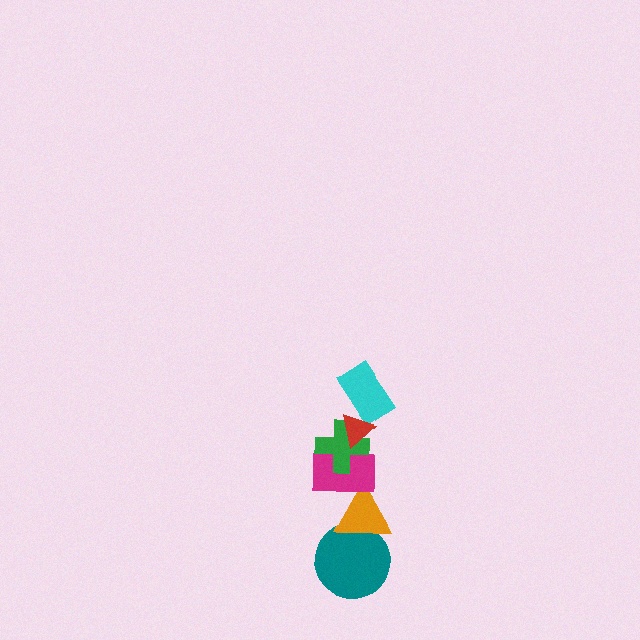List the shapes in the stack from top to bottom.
From top to bottom: the red triangle, the cyan rectangle, the green cross, the magenta rectangle, the orange triangle, the teal circle.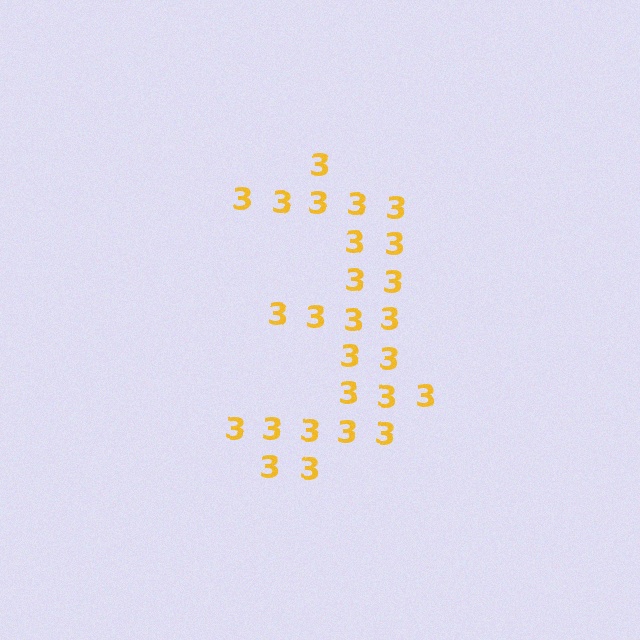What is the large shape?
The large shape is the digit 3.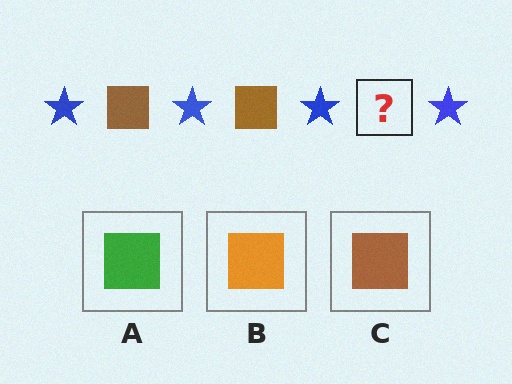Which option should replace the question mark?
Option C.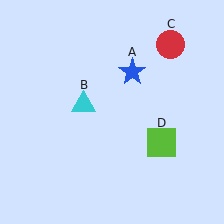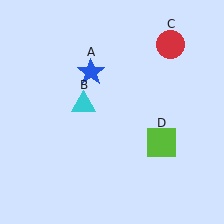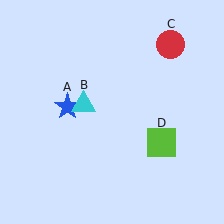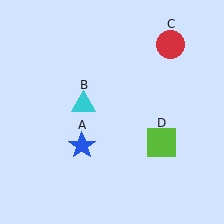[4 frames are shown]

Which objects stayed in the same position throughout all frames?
Cyan triangle (object B) and red circle (object C) and lime square (object D) remained stationary.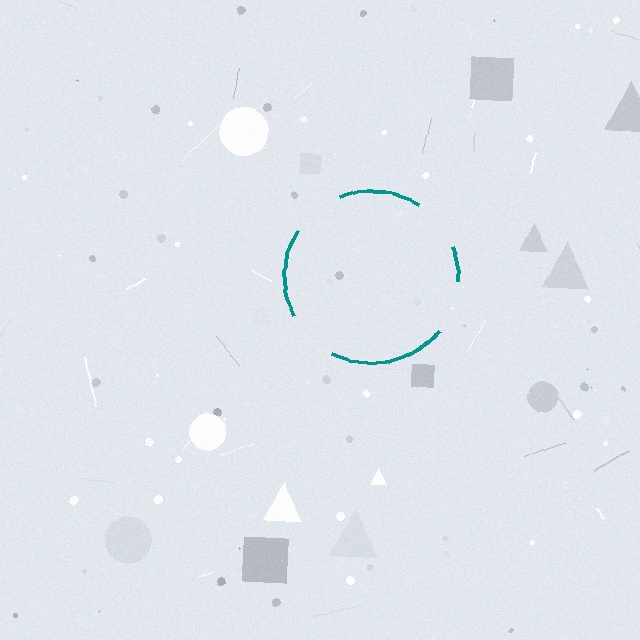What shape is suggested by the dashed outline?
The dashed outline suggests a circle.